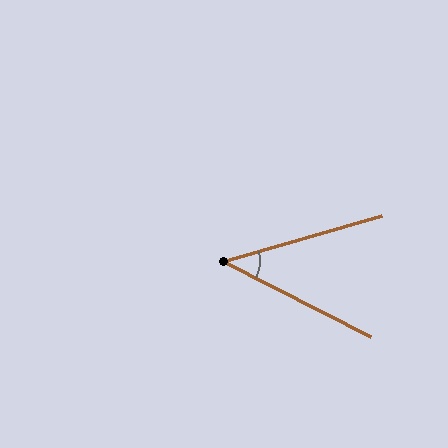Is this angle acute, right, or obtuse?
It is acute.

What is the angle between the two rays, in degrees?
Approximately 43 degrees.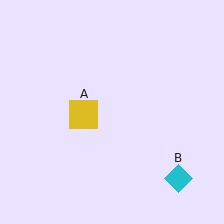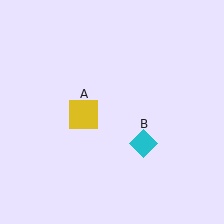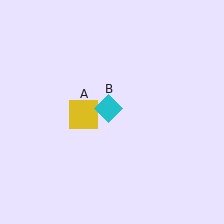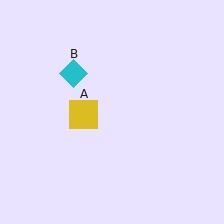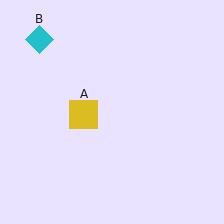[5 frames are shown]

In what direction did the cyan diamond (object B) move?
The cyan diamond (object B) moved up and to the left.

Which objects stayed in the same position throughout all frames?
Yellow square (object A) remained stationary.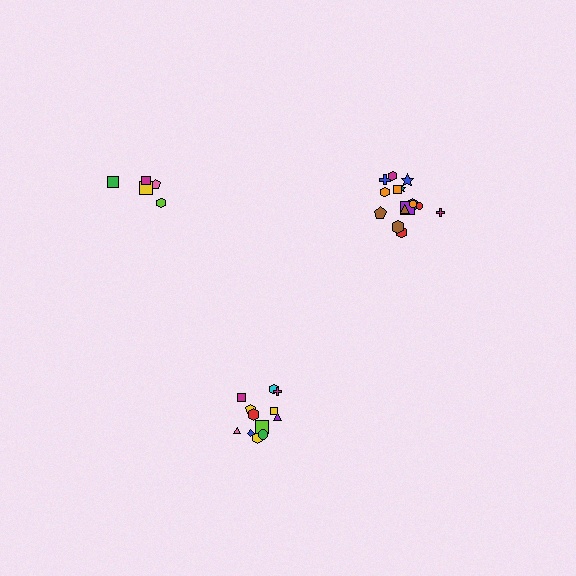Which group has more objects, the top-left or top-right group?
The top-right group.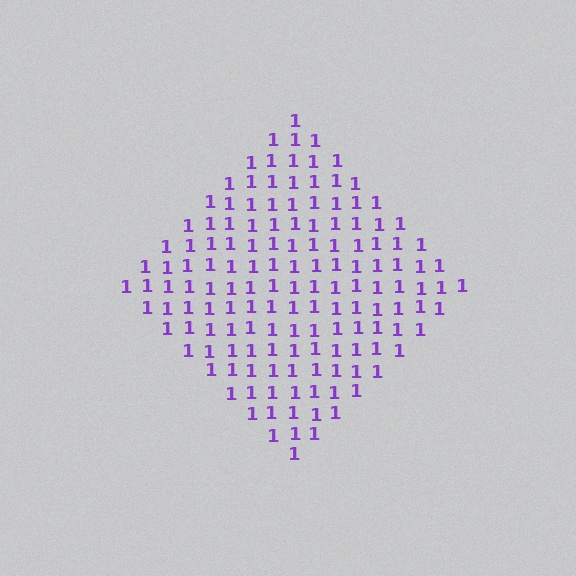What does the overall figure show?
The overall figure shows a diamond.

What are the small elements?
The small elements are digit 1's.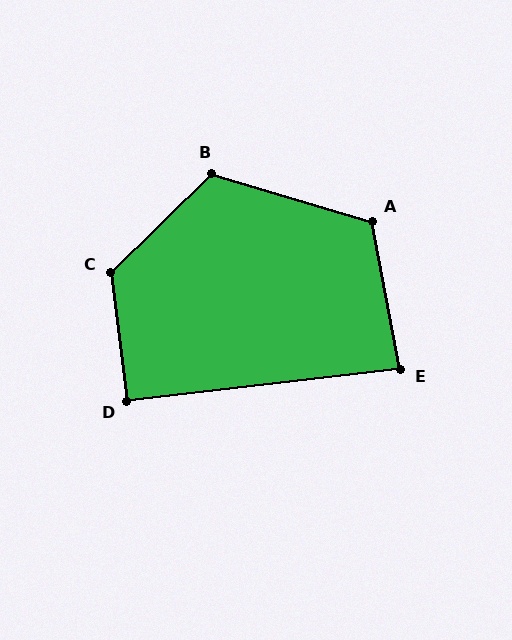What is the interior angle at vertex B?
Approximately 119 degrees (obtuse).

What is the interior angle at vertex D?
Approximately 90 degrees (approximately right).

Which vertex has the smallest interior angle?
E, at approximately 86 degrees.